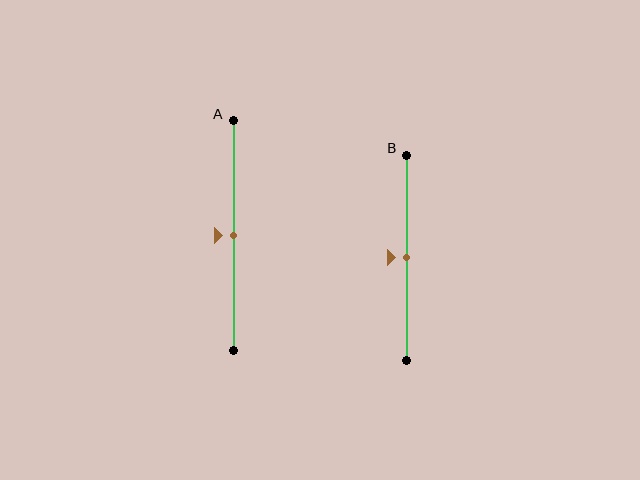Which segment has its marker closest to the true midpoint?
Segment A has its marker closest to the true midpoint.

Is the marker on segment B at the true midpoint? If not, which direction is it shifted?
Yes, the marker on segment B is at the true midpoint.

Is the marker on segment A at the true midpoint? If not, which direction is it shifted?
Yes, the marker on segment A is at the true midpoint.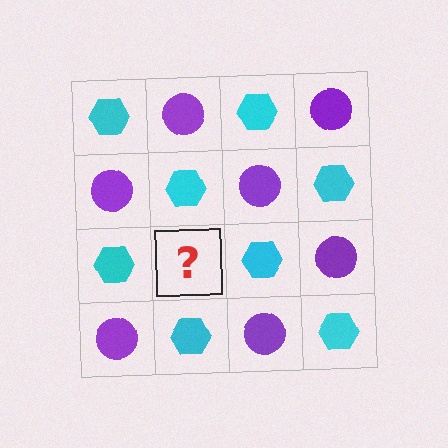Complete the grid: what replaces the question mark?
The question mark should be replaced with a purple circle.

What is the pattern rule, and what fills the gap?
The rule is that it alternates cyan hexagon and purple circle in a checkerboard pattern. The gap should be filled with a purple circle.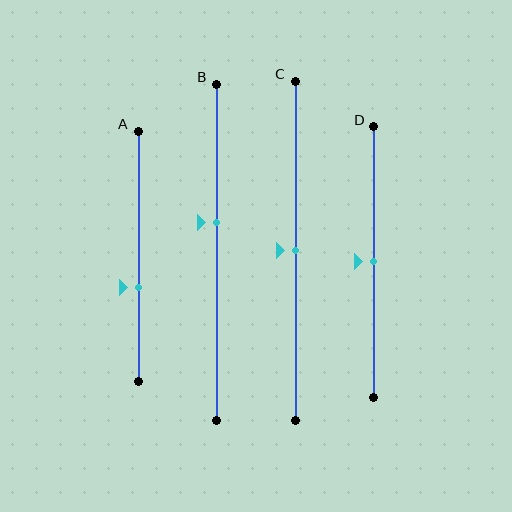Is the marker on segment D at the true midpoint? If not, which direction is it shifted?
Yes, the marker on segment D is at the true midpoint.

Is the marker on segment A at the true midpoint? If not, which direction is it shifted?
No, the marker on segment A is shifted downward by about 12% of the segment length.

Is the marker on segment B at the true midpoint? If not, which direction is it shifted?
No, the marker on segment B is shifted upward by about 9% of the segment length.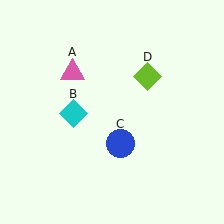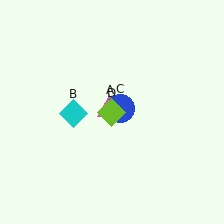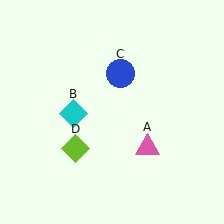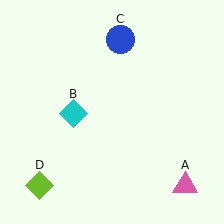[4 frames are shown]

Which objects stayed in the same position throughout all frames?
Cyan diamond (object B) remained stationary.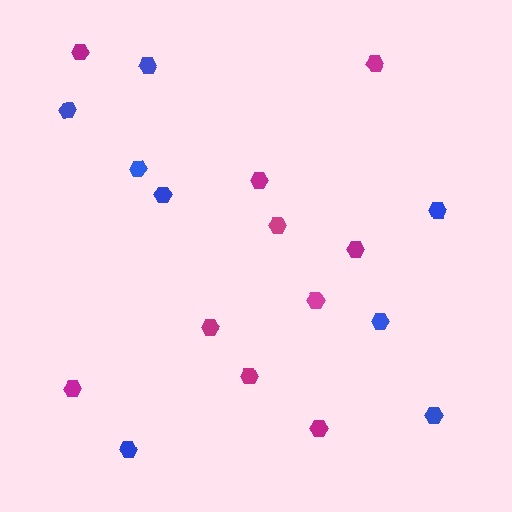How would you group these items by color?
There are 2 groups: one group of blue hexagons (8) and one group of magenta hexagons (10).